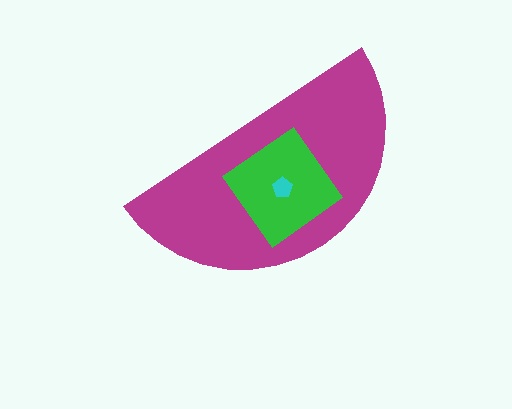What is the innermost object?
The cyan pentagon.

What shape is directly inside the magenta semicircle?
The green diamond.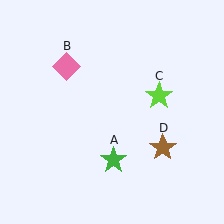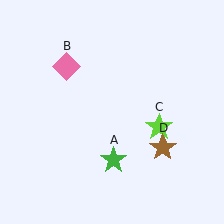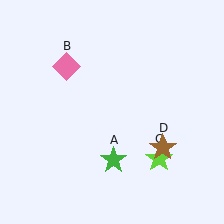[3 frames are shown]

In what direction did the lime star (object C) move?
The lime star (object C) moved down.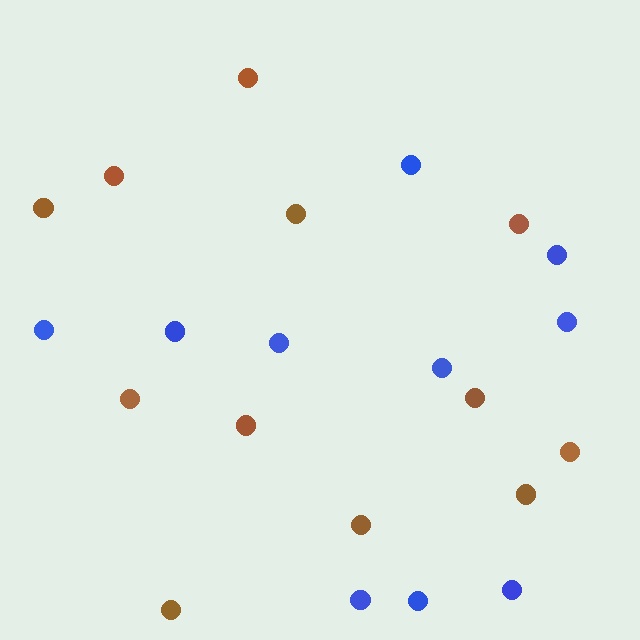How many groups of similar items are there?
There are 2 groups: one group of brown circles (12) and one group of blue circles (10).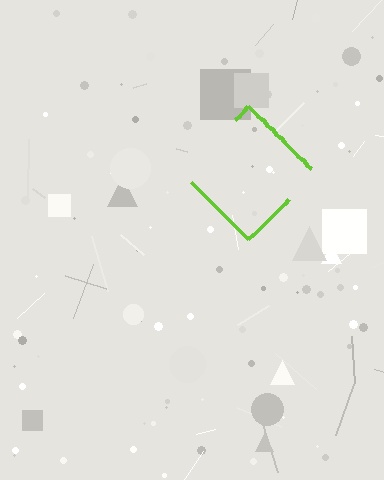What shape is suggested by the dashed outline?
The dashed outline suggests a diamond.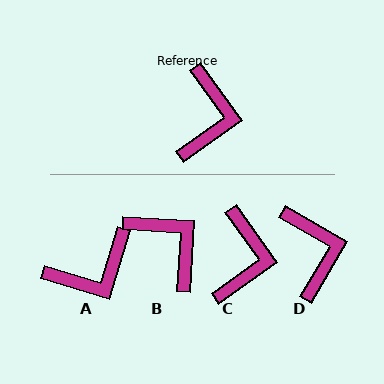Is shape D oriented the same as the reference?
No, it is off by about 24 degrees.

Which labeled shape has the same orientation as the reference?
C.